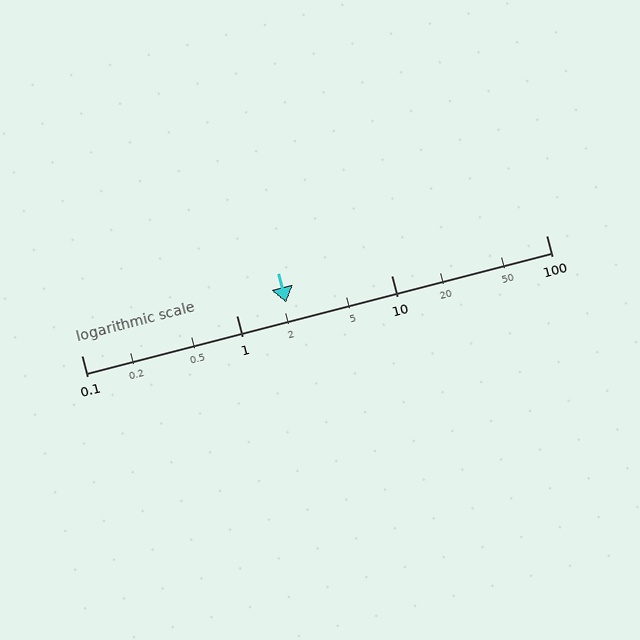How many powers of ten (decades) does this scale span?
The scale spans 3 decades, from 0.1 to 100.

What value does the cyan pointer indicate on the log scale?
The pointer indicates approximately 2.1.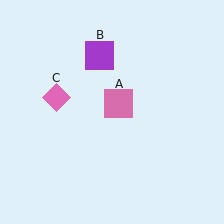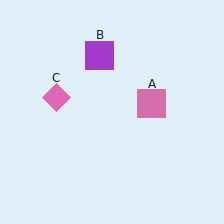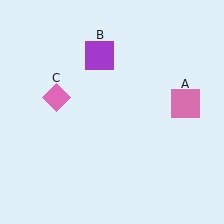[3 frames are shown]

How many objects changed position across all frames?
1 object changed position: pink square (object A).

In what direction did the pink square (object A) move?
The pink square (object A) moved right.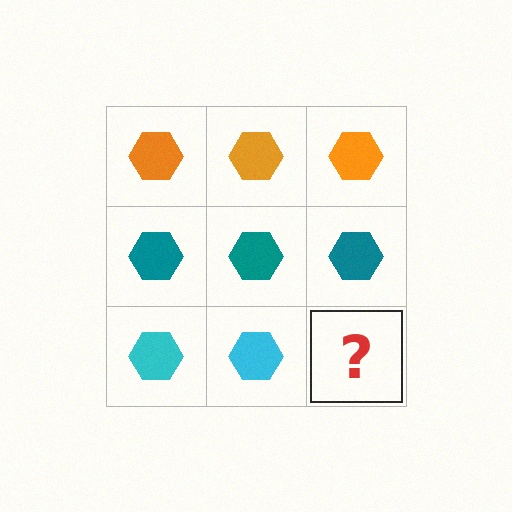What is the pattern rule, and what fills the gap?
The rule is that each row has a consistent color. The gap should be filled with a cyan hexagon.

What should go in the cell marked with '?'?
The missing cell should contain a cyan hexagon.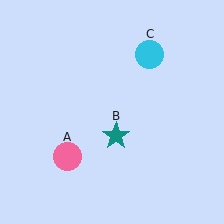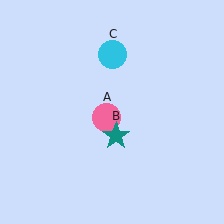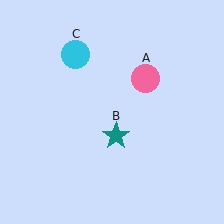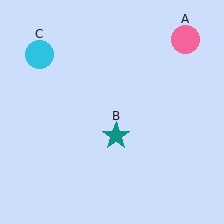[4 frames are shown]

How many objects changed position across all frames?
2 objects changed position: pink circle (object A), cyan circle (object C).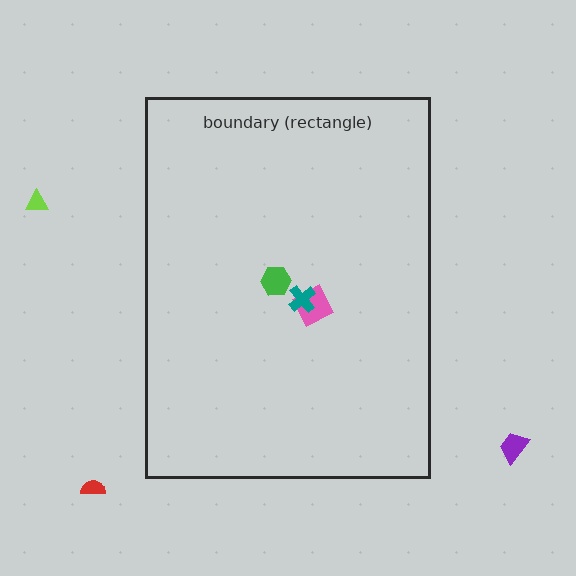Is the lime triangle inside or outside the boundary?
Outside.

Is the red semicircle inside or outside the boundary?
Outside.